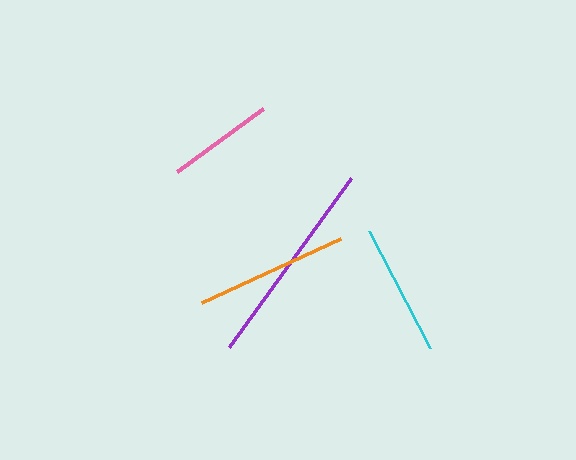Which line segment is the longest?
The purple line is the longest at approximately 209 pixels.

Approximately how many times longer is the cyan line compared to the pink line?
The cyan line is approximately 1.2 times the length of the pink line.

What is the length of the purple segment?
The purple segment is approximately 209 pixels long.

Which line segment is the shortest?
The pink line is the shortest at approximately 106 pixels.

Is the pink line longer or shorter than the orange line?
The orange line is longer than the pink line.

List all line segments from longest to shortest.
From longest to shortest: purple, orange, cyan, pink.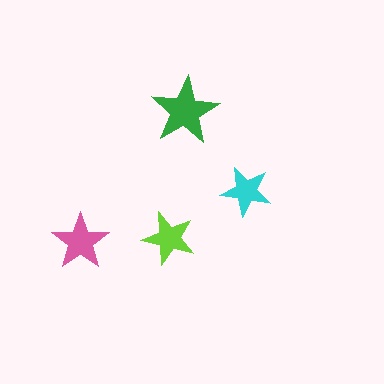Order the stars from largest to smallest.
the green one, the pink one, the lime one, the cyan one.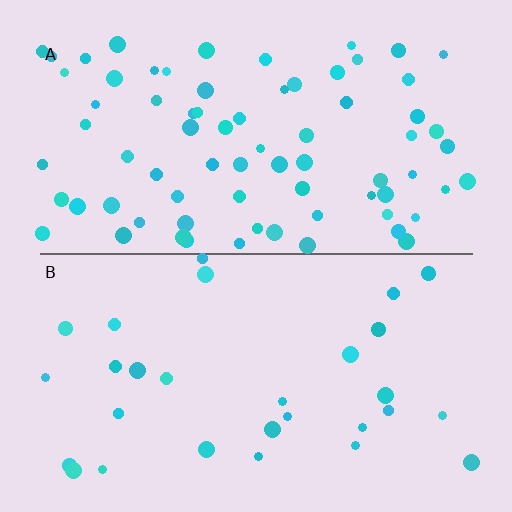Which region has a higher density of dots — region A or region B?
A (the top).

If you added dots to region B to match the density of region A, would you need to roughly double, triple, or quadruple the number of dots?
Approximately triple.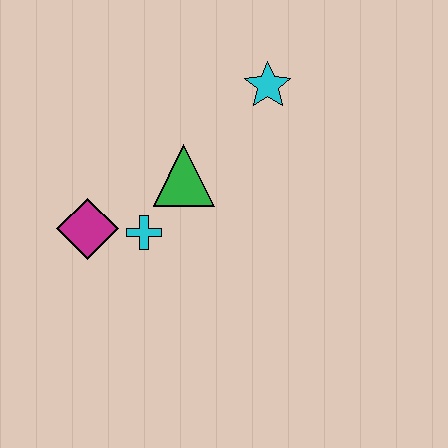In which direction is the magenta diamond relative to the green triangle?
The magenta diamond is to the left of the green triangle.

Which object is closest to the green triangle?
The cyan cross is closest to the green triangle.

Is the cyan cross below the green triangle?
Yes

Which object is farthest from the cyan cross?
The cyan star is farthest from the cyan cross.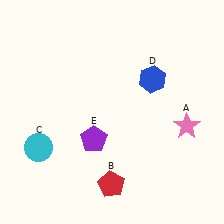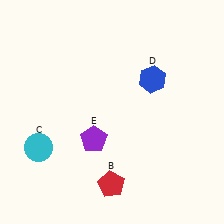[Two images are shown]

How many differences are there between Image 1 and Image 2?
There is 1 difference between the two images.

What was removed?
The pink star (A) was removed in Image 2.